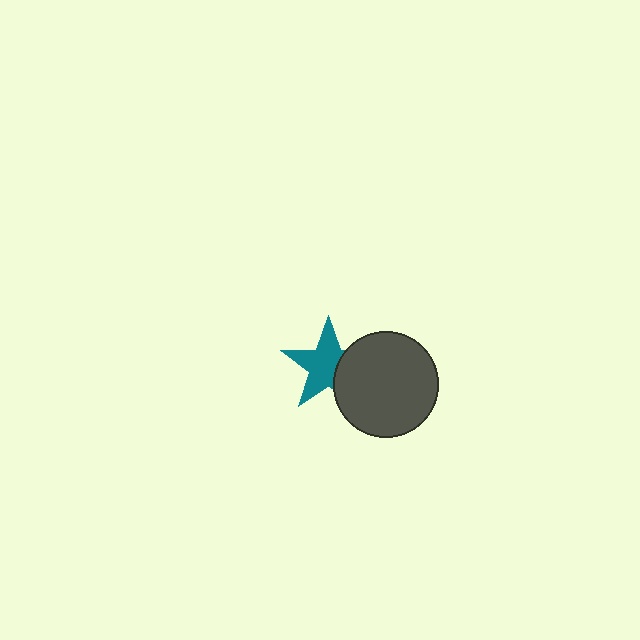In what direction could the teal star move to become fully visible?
The teal star could move left. That would shift it out from behind the dark gray circle entirely.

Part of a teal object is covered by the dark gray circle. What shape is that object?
It is a star.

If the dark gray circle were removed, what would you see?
You would see the complete teal star.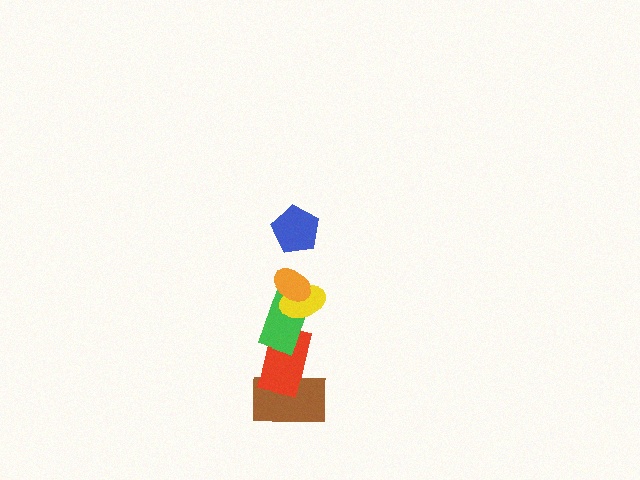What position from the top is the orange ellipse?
The orange ellipse is 2nd from the top.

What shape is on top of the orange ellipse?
The blue pentagon is on top of the orange ellipse.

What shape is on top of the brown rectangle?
The red rectangle is on top of the brown rectangle.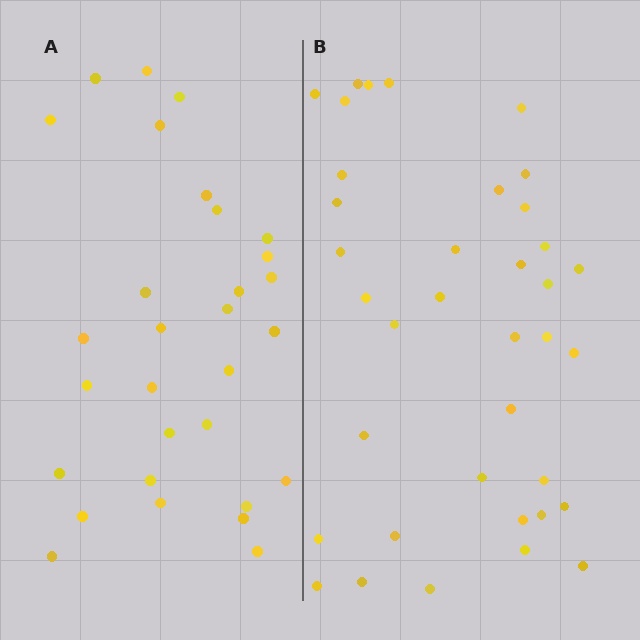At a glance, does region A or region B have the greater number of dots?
Region B (the right region) has more dots.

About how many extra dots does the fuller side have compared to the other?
Region B has roughly 8 or so more dots than region A.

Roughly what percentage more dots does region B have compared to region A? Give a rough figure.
About 25% more.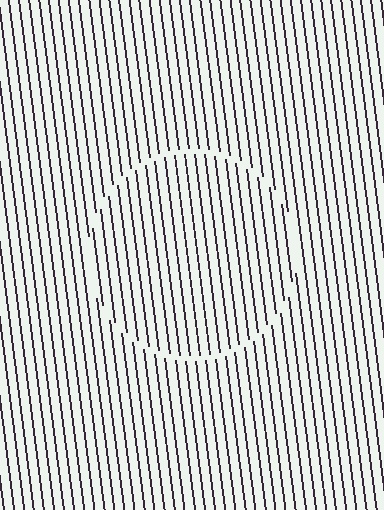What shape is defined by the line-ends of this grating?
An illusory circle. The interior of the shape contains the same grating, shifted by half a period — the contour is defined by the phase discontinuity where line-ends from the inner and outer gratings abut.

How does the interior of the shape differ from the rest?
The interior of the shape contains the same grating, shifted by half a period — the contour is defined by the phase discontinuity where line-ends from the inner and outer gratings abut.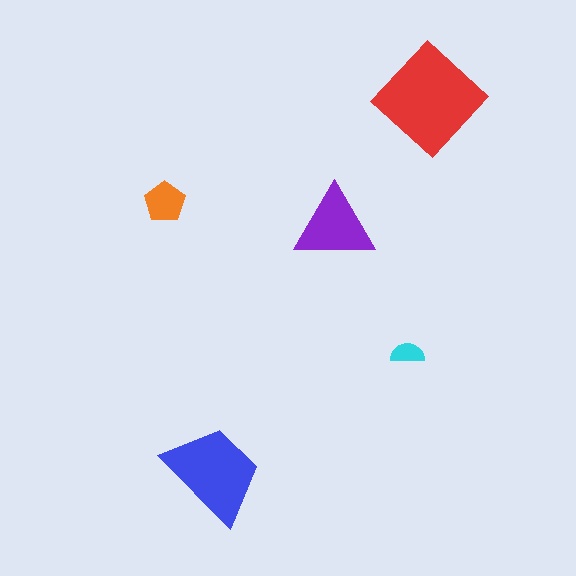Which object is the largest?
The red diamond.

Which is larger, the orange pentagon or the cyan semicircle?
The orange pentagon.